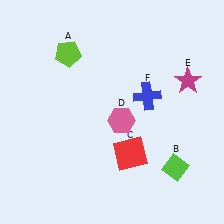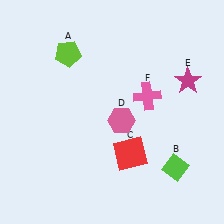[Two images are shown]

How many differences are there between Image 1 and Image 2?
There is 1 difference between the two images.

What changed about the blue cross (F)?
In Image 1, F is blue. In Image 2, it changed to pink.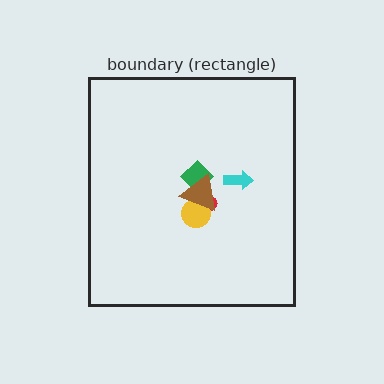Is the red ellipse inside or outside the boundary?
Inside.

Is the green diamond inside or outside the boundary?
Inside.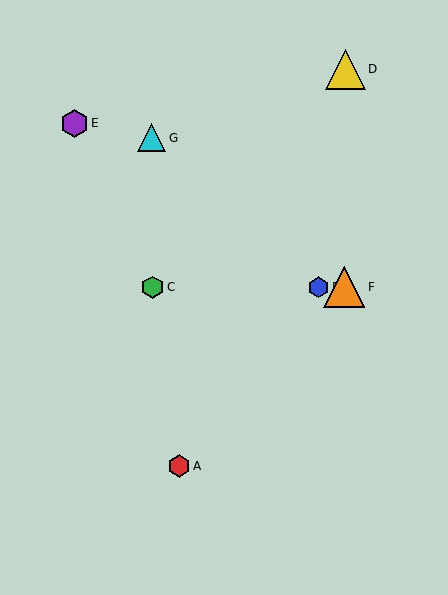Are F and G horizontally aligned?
No, F is at y≈287 and G is at y≈138.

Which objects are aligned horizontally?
Objects B, C, F are aligned horizontally.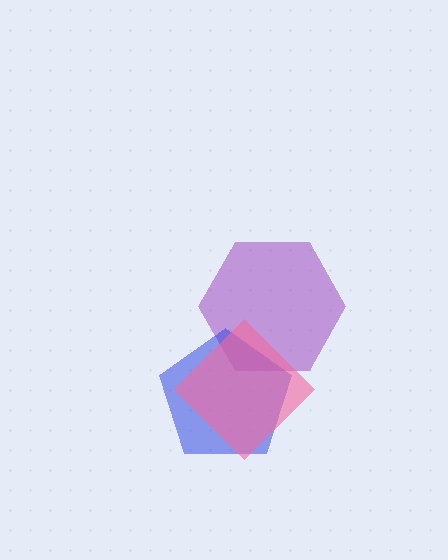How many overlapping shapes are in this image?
There are 3 overlapping shapes in the image.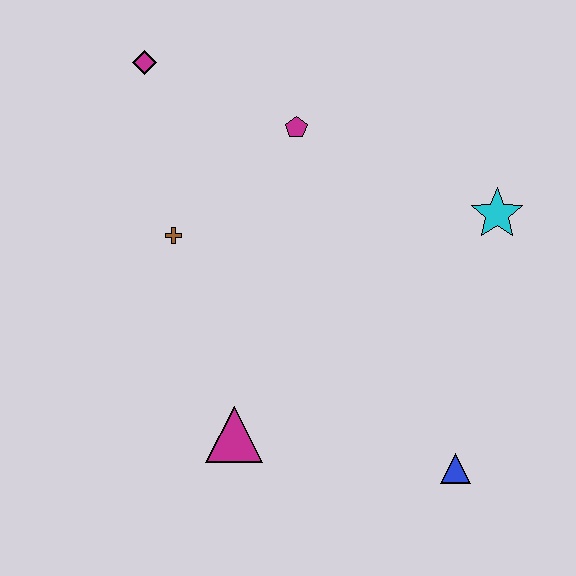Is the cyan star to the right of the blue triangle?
Yes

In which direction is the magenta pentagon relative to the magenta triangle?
The magenta pentagon is above the magenta triangle.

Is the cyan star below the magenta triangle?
No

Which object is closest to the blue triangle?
The magenta triangle is closest to the blue triangle.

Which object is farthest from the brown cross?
The blue triangle is farthest from the brown cross.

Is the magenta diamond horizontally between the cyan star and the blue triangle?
No